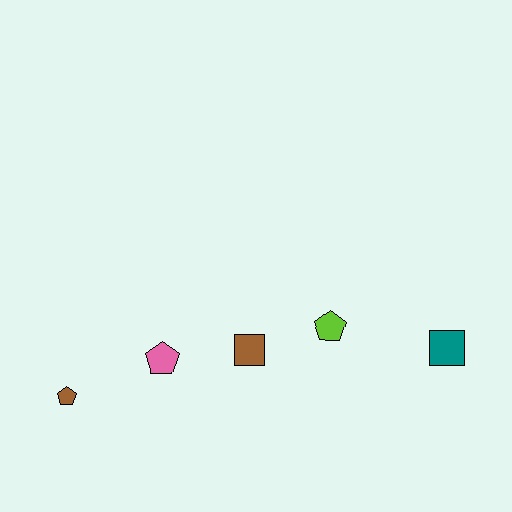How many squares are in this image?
There are 2 squares.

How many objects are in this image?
There are 5 objects.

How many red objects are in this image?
There are no red objects.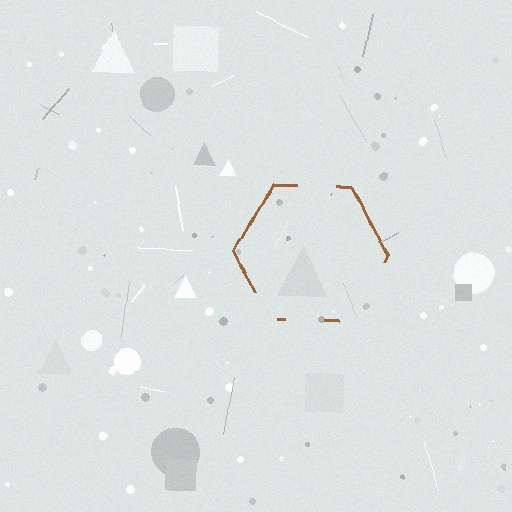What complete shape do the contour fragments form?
The contour fragments form a hexagon.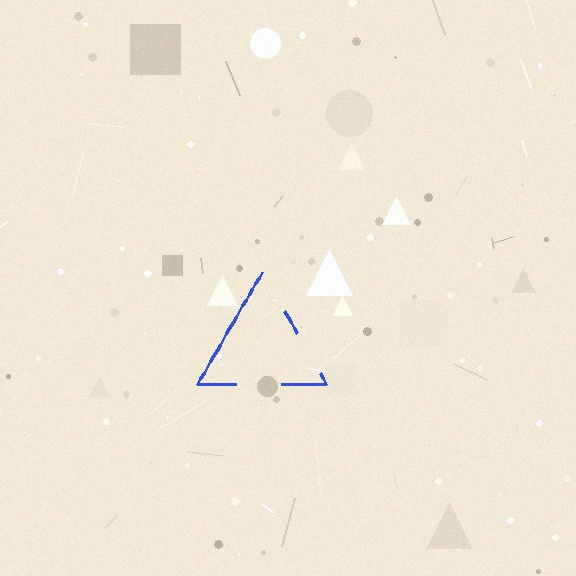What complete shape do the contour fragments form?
The contour fragments form a triangle.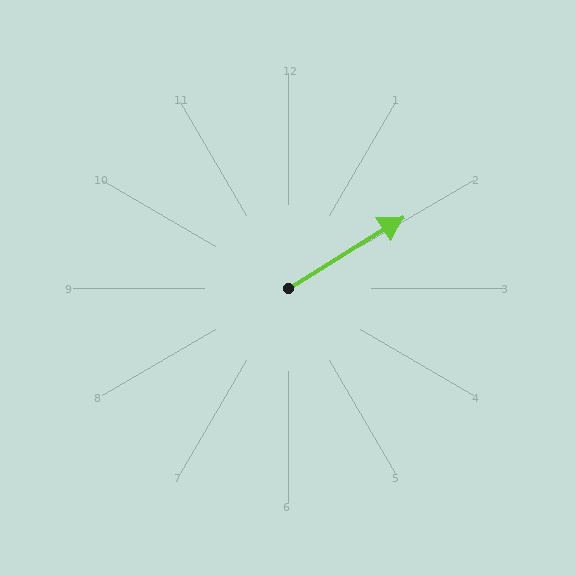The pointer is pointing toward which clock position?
Roughly 2 o'clock.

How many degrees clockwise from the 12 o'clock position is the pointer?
Approximately 58 degrees.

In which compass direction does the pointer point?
Northeast.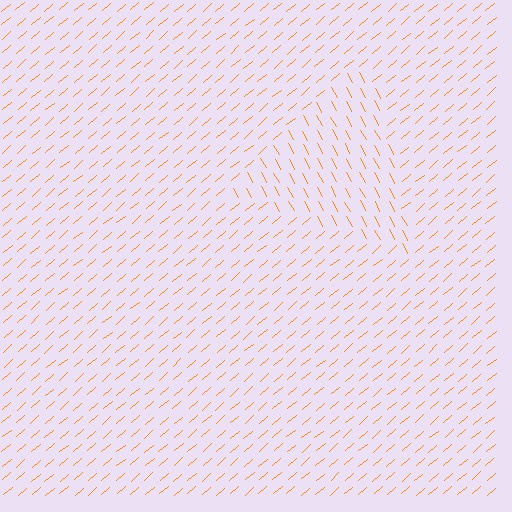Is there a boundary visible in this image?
Yes, there is a texture boundary formed by a change in line orientation.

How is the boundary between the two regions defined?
The boundary is defined purely by a change in line orientation (approximately 78 degrees difference). All lines are the same color and thickness.